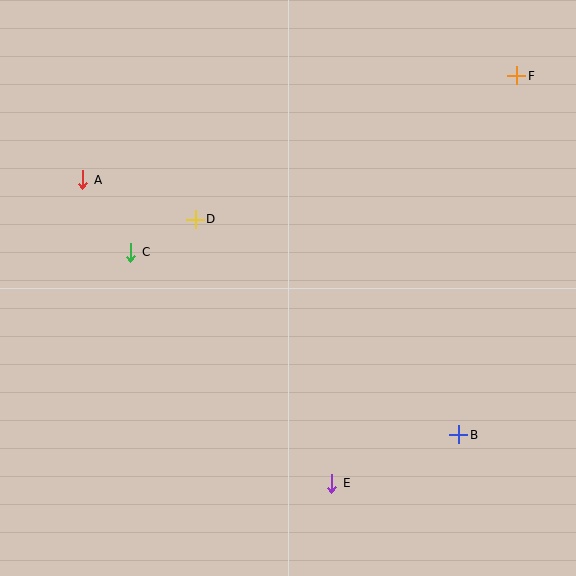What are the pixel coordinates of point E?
Point E is at (332, 483).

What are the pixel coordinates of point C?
Point C is at (131, 252).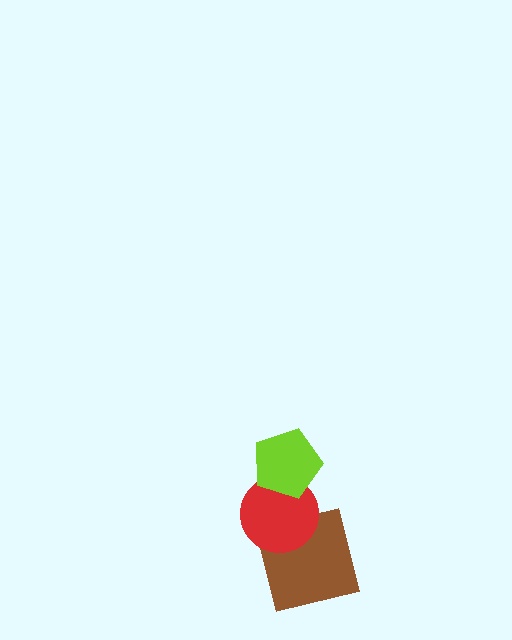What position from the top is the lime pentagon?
The lime pentagon is 1st from the top.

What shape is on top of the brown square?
The red circle is on top of the brown square.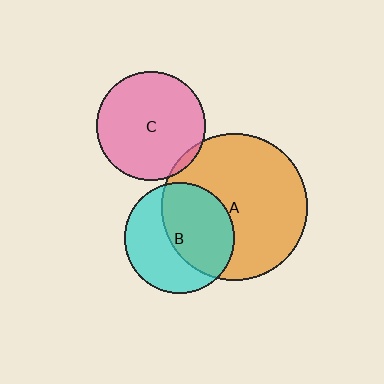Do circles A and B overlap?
Yes.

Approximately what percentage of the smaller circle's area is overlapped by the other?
Approximately 55%.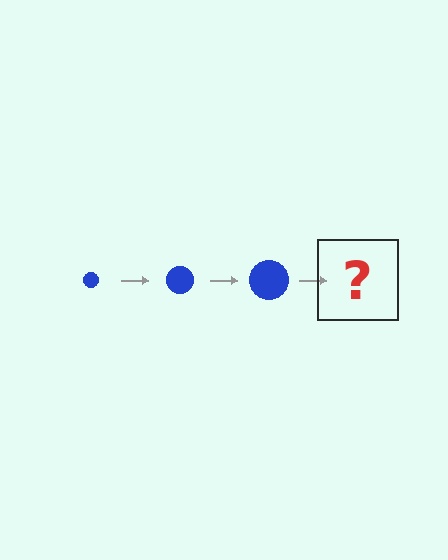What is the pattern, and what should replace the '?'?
The pattern is that the circle gets progressively larger each step. The '?' should be a blue circle, larger than the previous one.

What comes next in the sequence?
The next element should be a blue circle, larger than the previous one.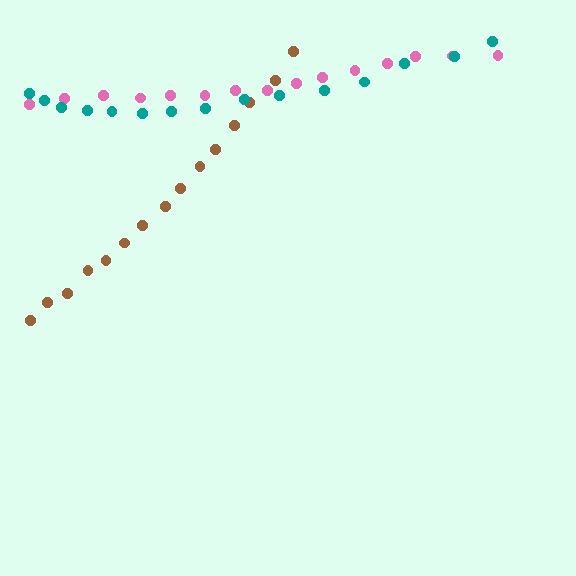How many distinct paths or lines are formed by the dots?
There are 3 distinct paths.